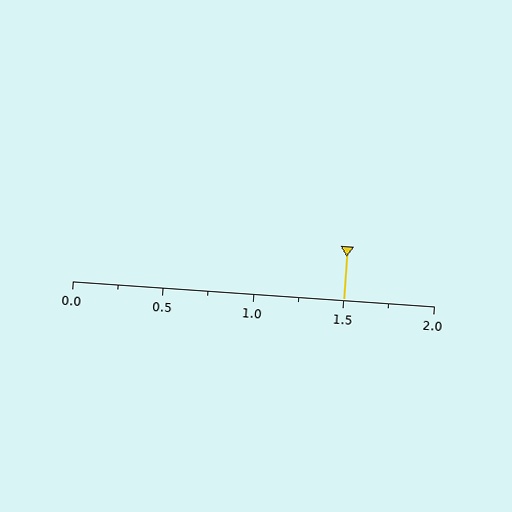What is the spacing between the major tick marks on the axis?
The major ticks are spaced 0.5 apart.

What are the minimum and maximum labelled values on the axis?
The axis runs from 0.0 to 2.0.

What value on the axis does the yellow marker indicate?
The marker indicates approximately 1.5.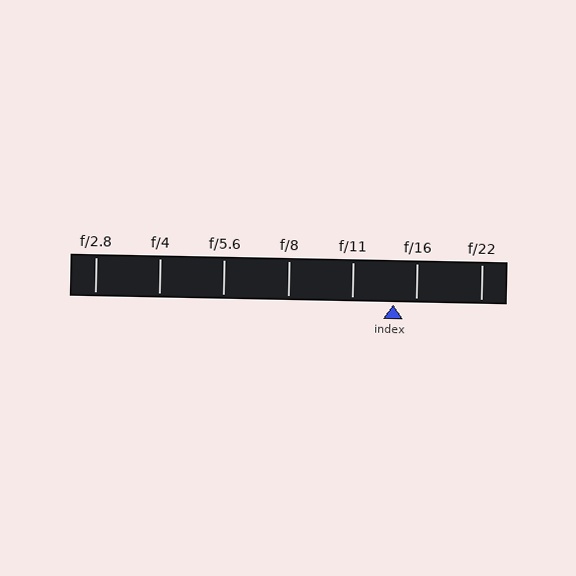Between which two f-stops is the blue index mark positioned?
The index mark is between f/11 and f/16.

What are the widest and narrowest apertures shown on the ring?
The widest aperture shown is f/2.8 and the narrowest is f/22.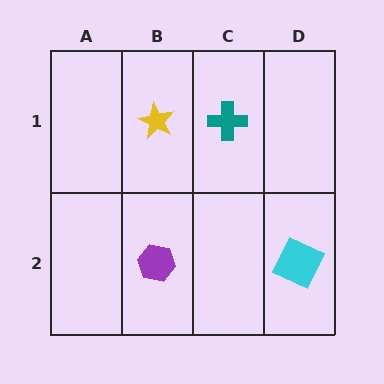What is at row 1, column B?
A yellow star.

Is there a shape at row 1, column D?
No, that cell is empty.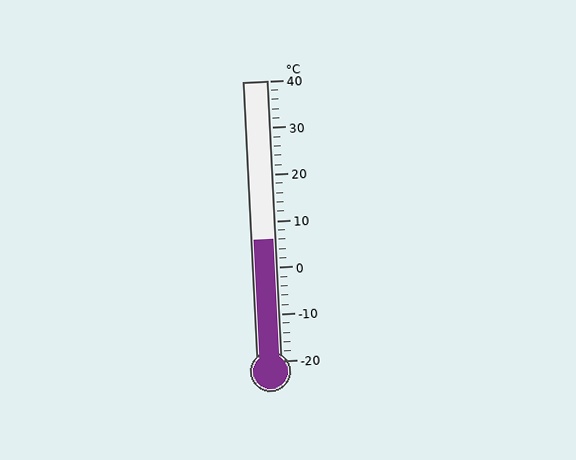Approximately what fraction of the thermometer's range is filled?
The thermometer is filled to approximately 45% of its range.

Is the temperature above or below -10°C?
The temperature is above -10°C.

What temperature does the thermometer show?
The thermometer shows approximately 6°C.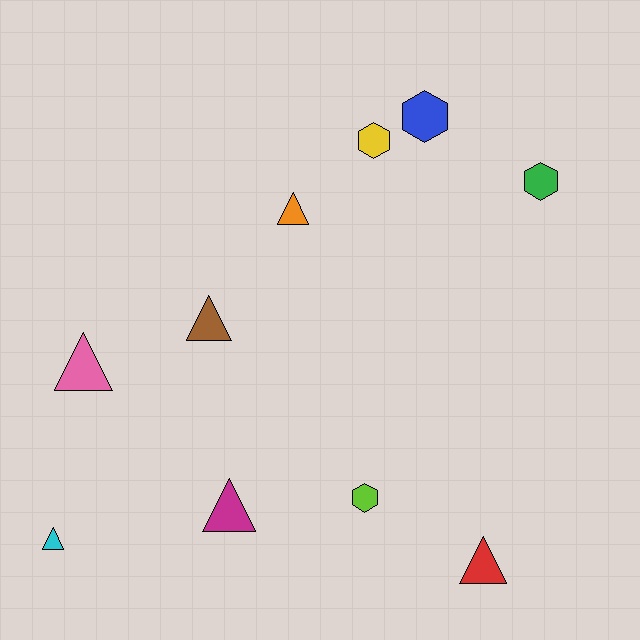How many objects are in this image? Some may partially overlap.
There are 10 objects.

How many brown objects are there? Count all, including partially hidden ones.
There is 1 brown object.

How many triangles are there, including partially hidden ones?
There are 6 triangles.